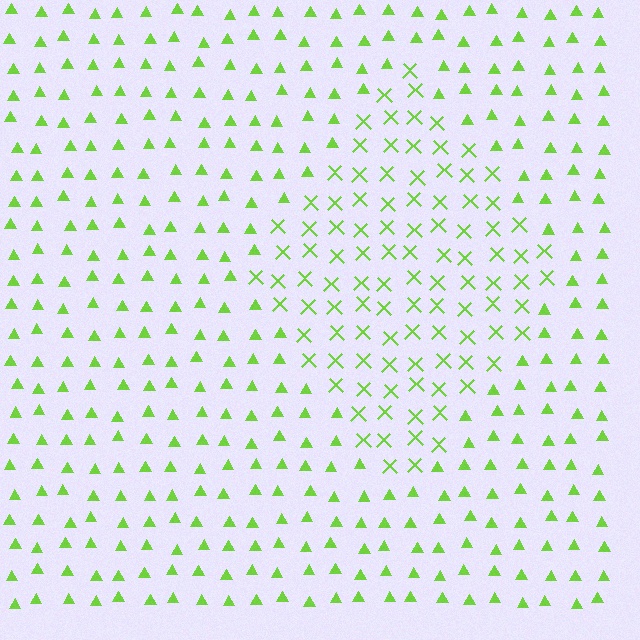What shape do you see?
I see a diamond.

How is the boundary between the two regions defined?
The boundary is defined by a change in element shape: X marks inside vs. triangles outside. All elements share the same color and spacing.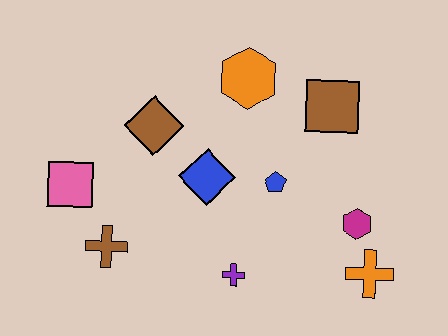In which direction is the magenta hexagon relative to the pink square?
The magenta hexagon is to the right of the pink square.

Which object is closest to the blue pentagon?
The blue diamond is closest to the blue pentagon.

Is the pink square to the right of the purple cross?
No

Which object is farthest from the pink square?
The orange cross is farthest from the pink square.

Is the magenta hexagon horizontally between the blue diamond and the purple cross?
No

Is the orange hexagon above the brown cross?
Yes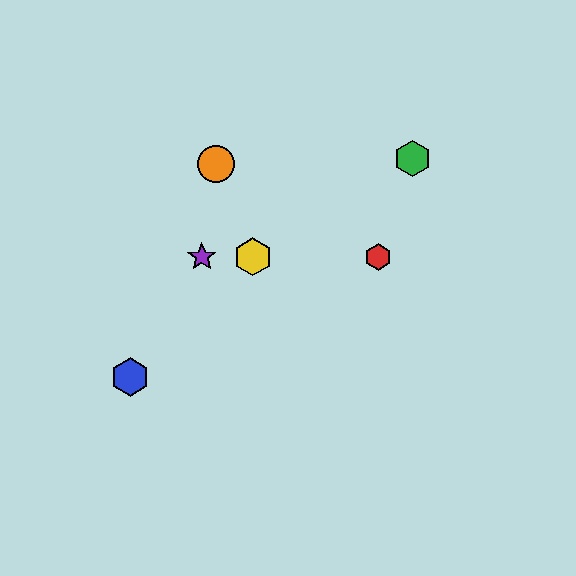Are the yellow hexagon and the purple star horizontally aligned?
Yes, both are at y≈257.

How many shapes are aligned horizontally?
3 shapes (the red hexagon, the yellow hexagon, the purple star) are aligned horizontally.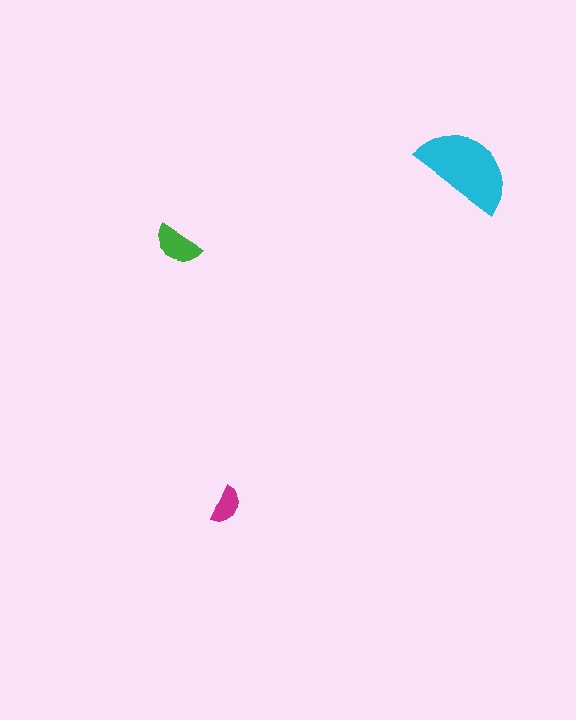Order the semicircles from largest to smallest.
the cyan one, the green one, the magenta one.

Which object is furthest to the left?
The green semicircle is leftmost.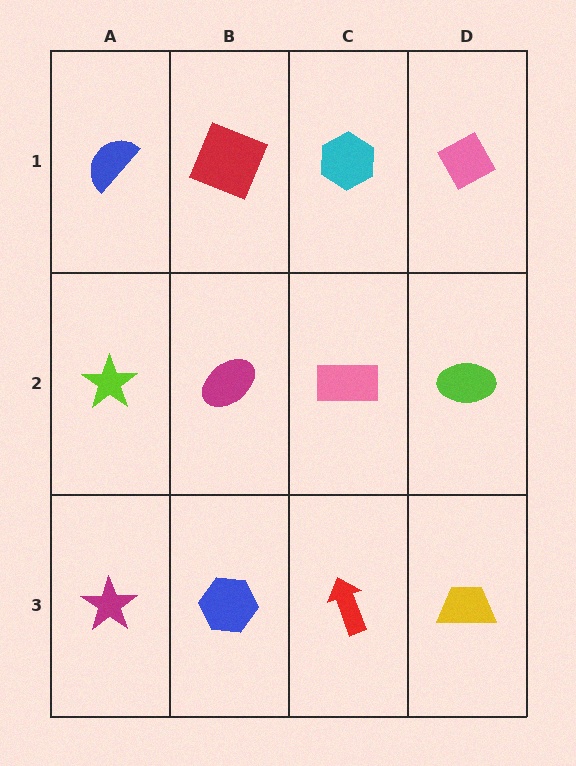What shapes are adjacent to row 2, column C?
A cyan hexagon (row 1, column C), a red arrow (row 3, column C), a magenta ellipse (row 2, column B), a lime ellipse (row 2, column D).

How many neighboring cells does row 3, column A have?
2.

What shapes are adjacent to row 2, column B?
A red square (row 1, column B), a blue hexagon (row 3, column B), a lime star (row 2, column A), a pink rectangle (row 2, column C).